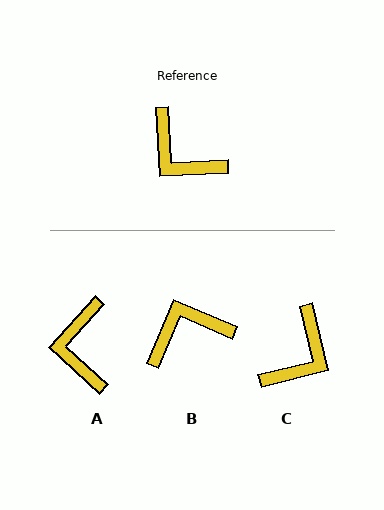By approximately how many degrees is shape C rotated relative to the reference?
Approximately 101 degrees counter-clockwise.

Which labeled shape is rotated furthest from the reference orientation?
B, about 116 degrees away.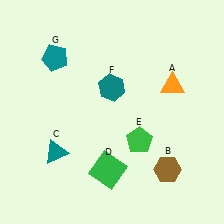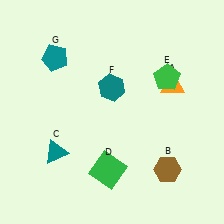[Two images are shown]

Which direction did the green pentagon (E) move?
The green pentagon (E) moved up.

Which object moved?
The green pentagon (E) moved up.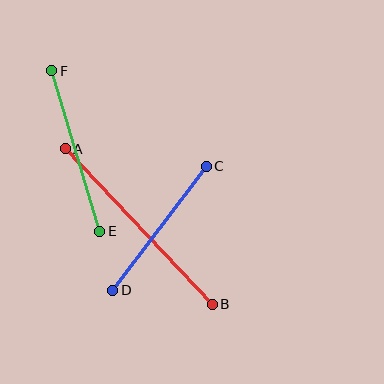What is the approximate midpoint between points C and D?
The midpoint is at approximately (159, 228) pixels.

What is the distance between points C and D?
The distance is approximately 156 pixels.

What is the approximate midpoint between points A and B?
The midpoint is at approximately (139, 227) pixels.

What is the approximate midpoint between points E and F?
The midpoint is at approximately (76, 151) pixels.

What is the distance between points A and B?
The distance is approximately 214 pixels.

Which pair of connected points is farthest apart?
Points A and B are farthest apart.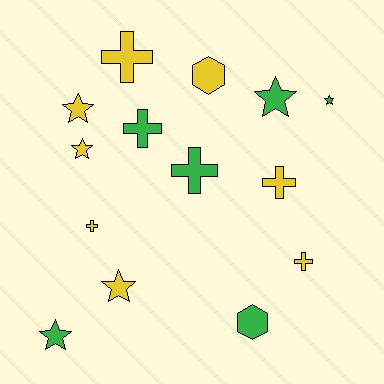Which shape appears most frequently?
Star, with 6 objects.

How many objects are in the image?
There are 14 objects.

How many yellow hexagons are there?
There is 1 yellow hexagon.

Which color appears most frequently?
Yellow, with 8 objects.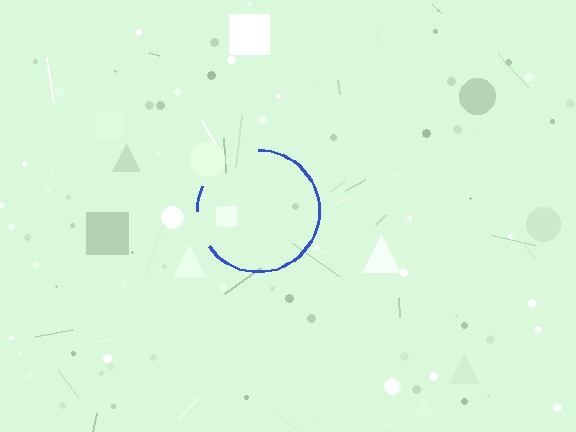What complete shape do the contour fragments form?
The contour fragments form a circle.